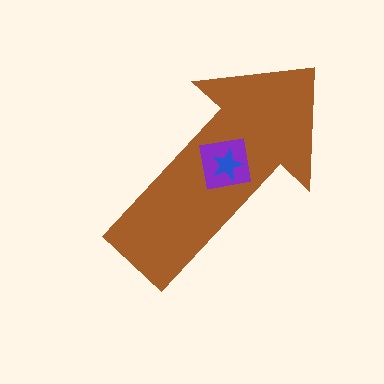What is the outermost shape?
The brown arrow.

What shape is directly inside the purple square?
The blue star.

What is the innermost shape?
The blue star.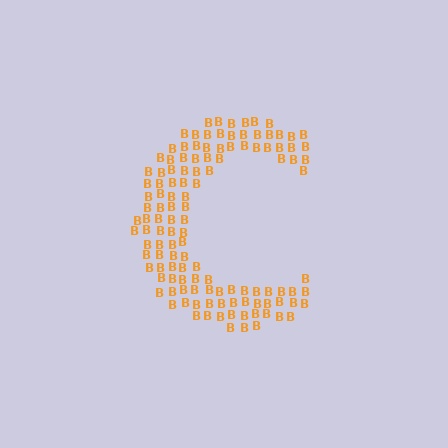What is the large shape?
The large shape is the letter C.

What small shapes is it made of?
It is made of small letter B's.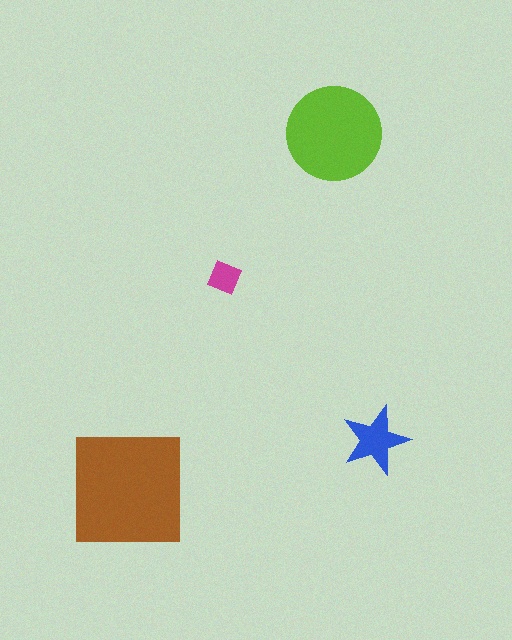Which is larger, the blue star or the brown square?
The brown square.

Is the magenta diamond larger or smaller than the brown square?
Smaller.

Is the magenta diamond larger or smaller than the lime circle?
Smaller.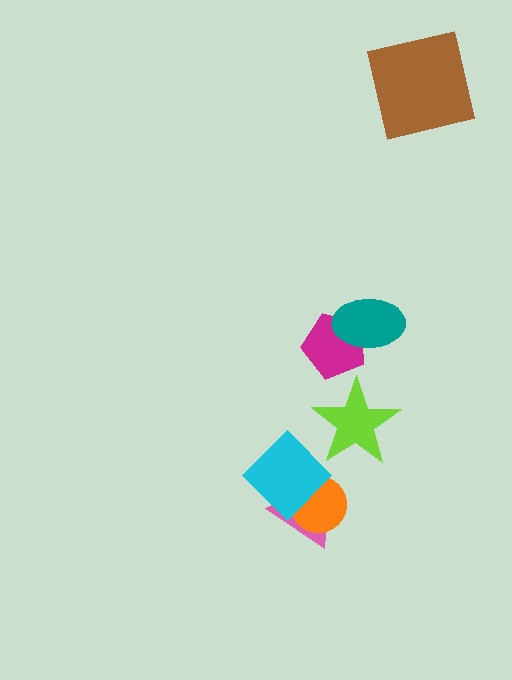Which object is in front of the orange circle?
The cyan diamond is in front of the orange circle.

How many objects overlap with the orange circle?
2 objects overlap with the orange circle.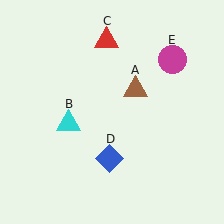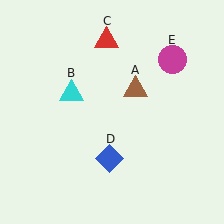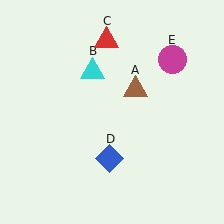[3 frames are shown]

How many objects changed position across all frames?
1 object changed position: cyan triangle (object B).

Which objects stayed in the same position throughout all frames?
Brown triangle (object A) and red triangle (object C) and blue diamond (object D) and magenta circle (object E) remained stationary.